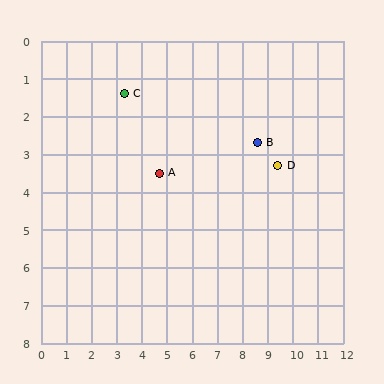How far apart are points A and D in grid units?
Points A and D are about 4.7 grid units apart.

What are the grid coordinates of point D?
Point D is at approximately (9.4, 3.3).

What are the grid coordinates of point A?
Point A is at approximately (4.7, 3.5).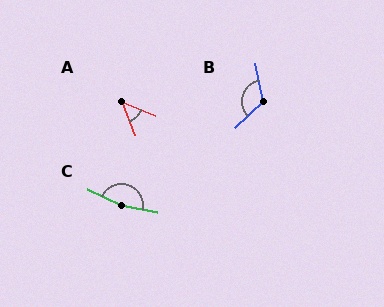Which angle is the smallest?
A, at approximately 47 degrees.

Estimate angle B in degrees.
Approximately 122 degrees.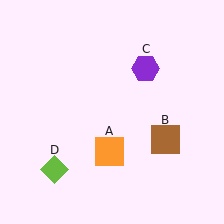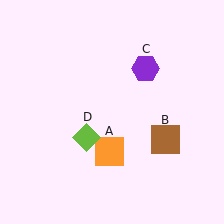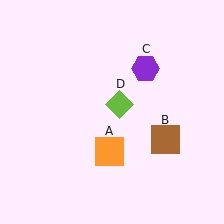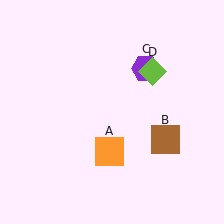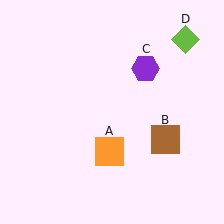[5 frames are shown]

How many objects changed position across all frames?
1 object changed position: lime diamond (object D).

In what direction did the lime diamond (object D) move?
The lime diamond (object D) moved up and to the right.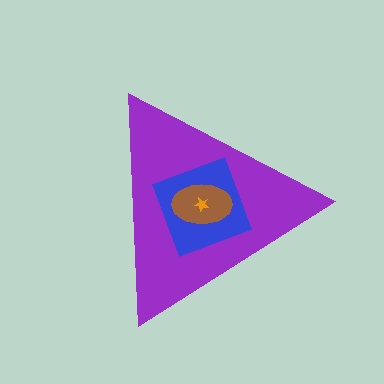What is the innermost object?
The orange star.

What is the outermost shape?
The purple triangle.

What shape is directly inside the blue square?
The brown ellipse.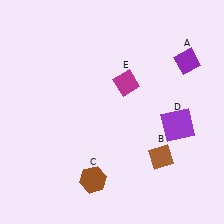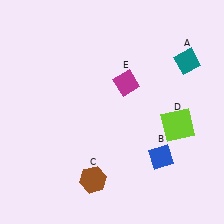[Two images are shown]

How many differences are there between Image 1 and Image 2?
There are 3 differences between the two images.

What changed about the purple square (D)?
In Image 1, D is purple. In Image 2, it changed to lime.